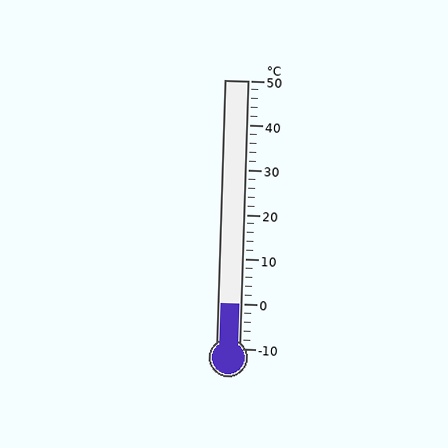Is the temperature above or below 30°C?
The temperature is below 30°C.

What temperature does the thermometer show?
The thermometer shows approximately 0°C.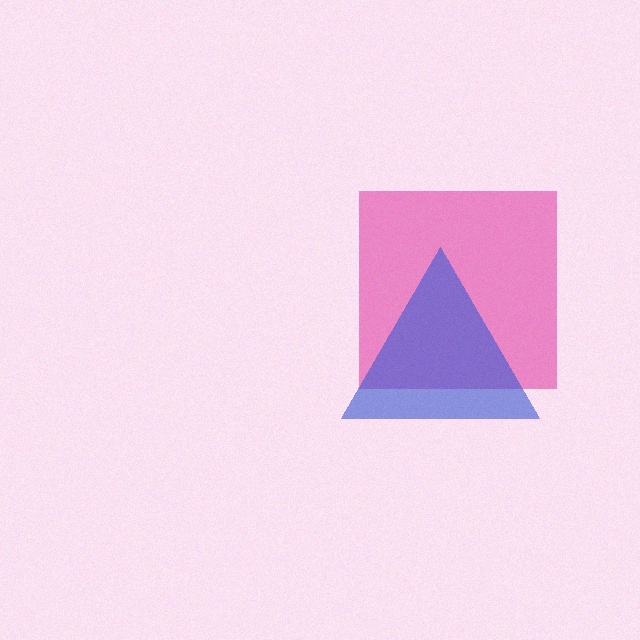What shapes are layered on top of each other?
The layered shapes are: a pink square, a blue triangle.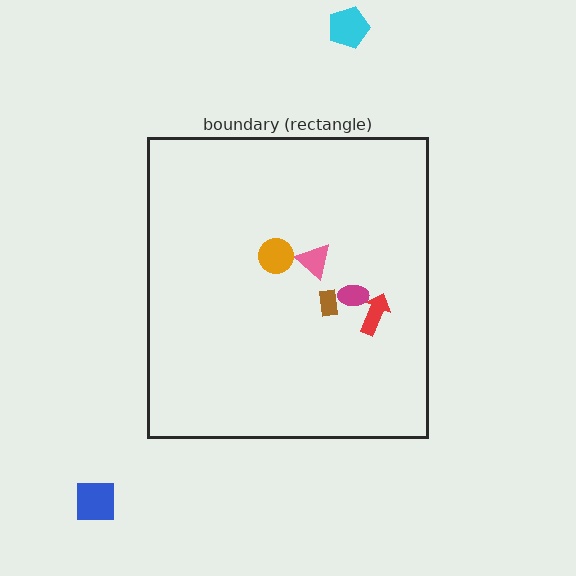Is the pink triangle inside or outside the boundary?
Inside.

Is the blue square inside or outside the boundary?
Outside.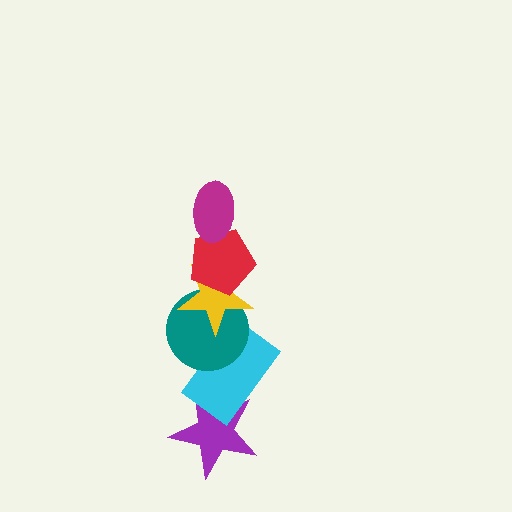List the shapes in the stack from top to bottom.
From top to bottom: the magenta ellipse, the red pentagon, the yellow star, the teal circle, the cyan rectangle, the purple star.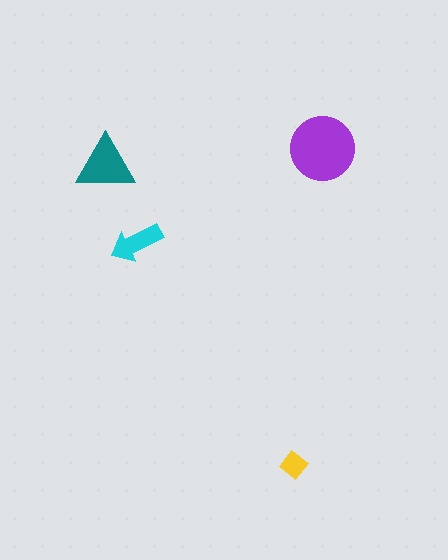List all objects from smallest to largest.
The yellow diamond, the cyan arrow, the teal triangle, the purple circle.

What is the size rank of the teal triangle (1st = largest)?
2nd.